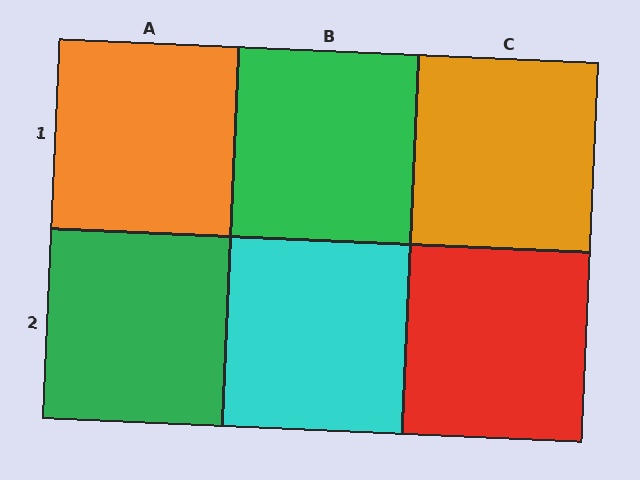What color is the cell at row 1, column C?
Orange.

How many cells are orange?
2 cells are orange.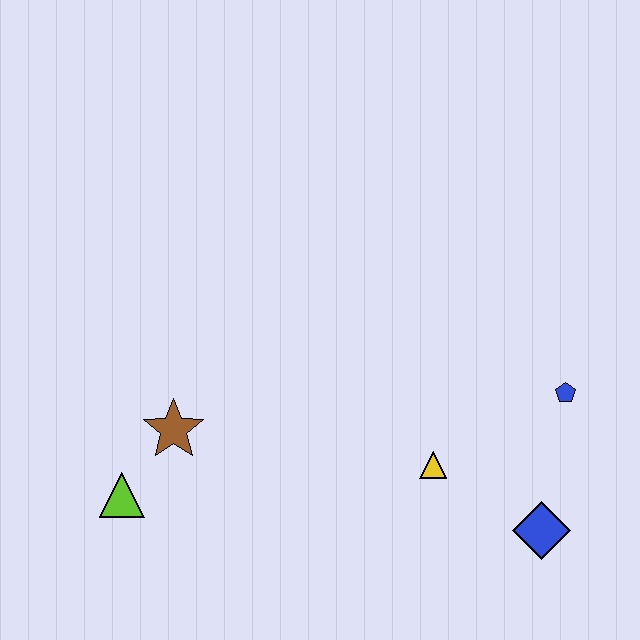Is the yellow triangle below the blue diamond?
No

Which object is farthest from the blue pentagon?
The lime triangle is farthest from the blue pentagon.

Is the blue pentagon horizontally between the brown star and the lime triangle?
No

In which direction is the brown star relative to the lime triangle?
The brown star is above the lime triangle.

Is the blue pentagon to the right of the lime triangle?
Yes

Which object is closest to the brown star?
The lime triangle is closest to the brown star.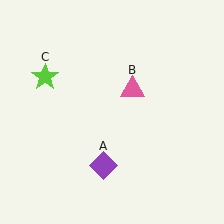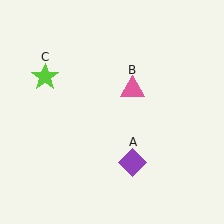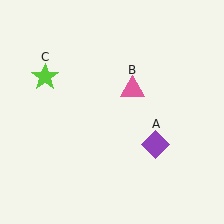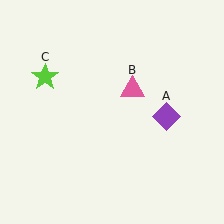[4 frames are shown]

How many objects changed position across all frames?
1 object changed position: purple diamond (object A).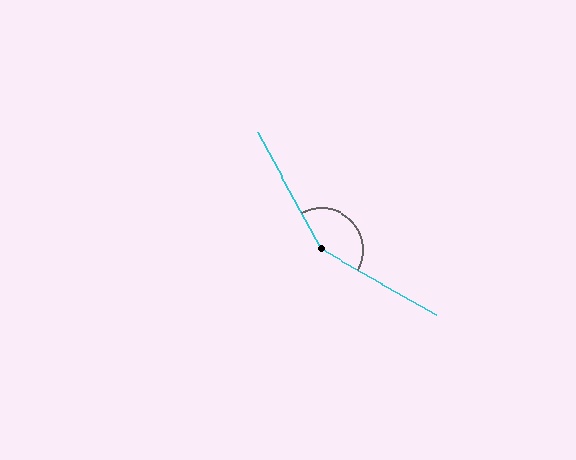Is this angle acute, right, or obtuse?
It is obtuse.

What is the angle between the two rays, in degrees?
Approximately 148 degrees.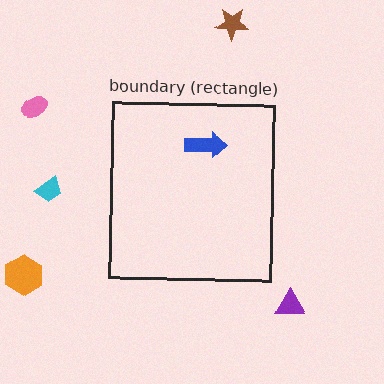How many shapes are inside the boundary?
1 inside, 5 outside.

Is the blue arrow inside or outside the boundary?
Inside.